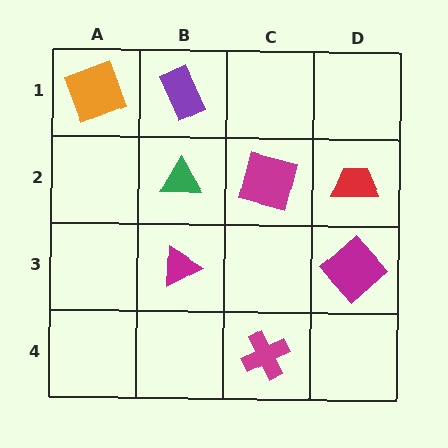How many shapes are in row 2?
3 shapes.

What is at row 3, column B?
A magenta triangle.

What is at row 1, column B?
A purple rectangle.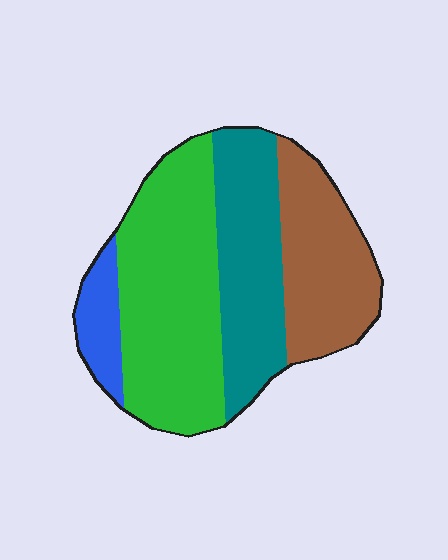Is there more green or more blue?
Green.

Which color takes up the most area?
Green, at roughly 40%.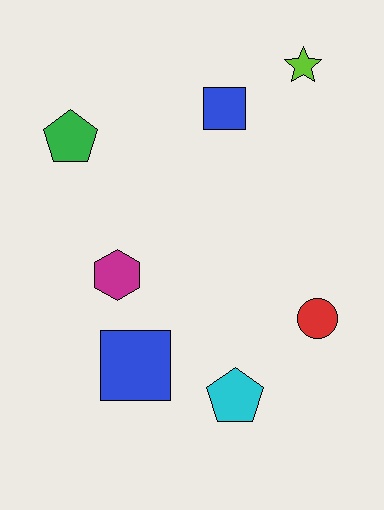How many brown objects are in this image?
There are no brown objects.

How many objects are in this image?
There are 7 objects.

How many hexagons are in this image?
There is 1 hexagon.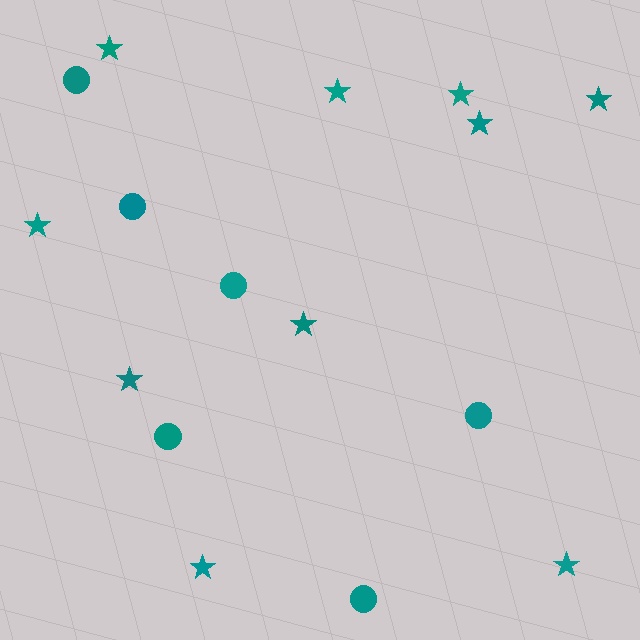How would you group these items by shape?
There are 2 groups: one group of circles (6) and one group of stars (10).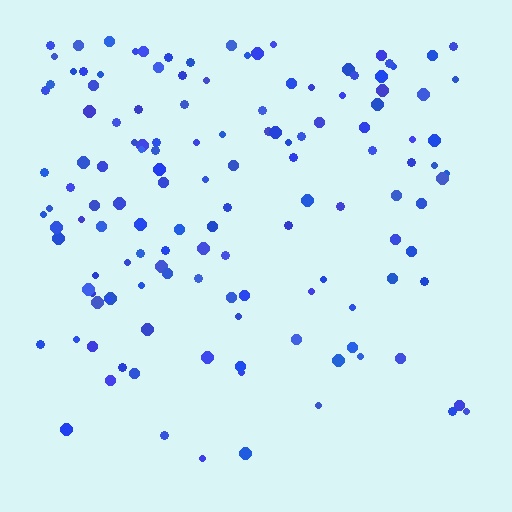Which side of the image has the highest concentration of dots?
The top.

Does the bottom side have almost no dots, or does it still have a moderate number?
Still a moderate number, just noticeably fewer than the top.